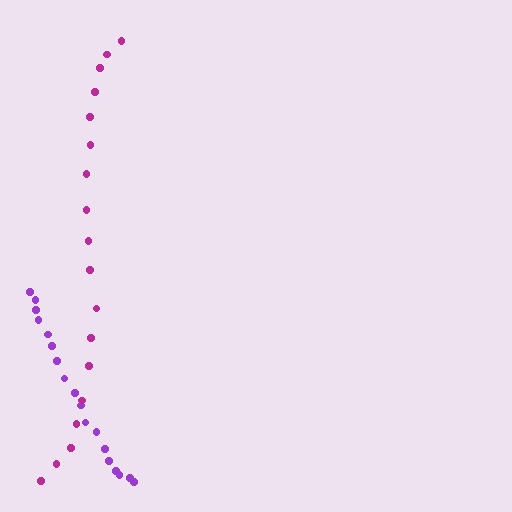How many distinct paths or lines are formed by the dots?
There are 2 distinct paths.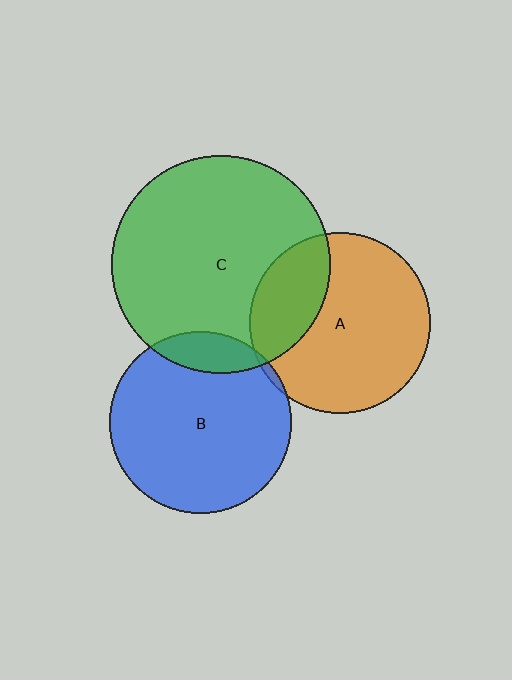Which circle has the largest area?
Circle C (green).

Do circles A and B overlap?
Yes.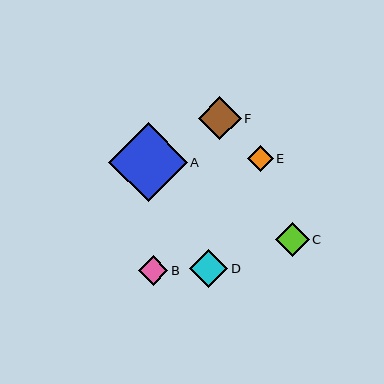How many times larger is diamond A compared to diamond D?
Diamond A is approximately 2.1 times the size of diamond D.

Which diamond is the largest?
Diamond A is the largest with a size of approximately 78 pixels.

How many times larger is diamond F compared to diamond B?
Diamond F is approximately 1.5 times the size of diamond B.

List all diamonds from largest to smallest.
From largest to smallest: A, F, D, C, B, E.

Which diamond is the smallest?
Diamond E is the smallest with a size of approximately 26 pixels.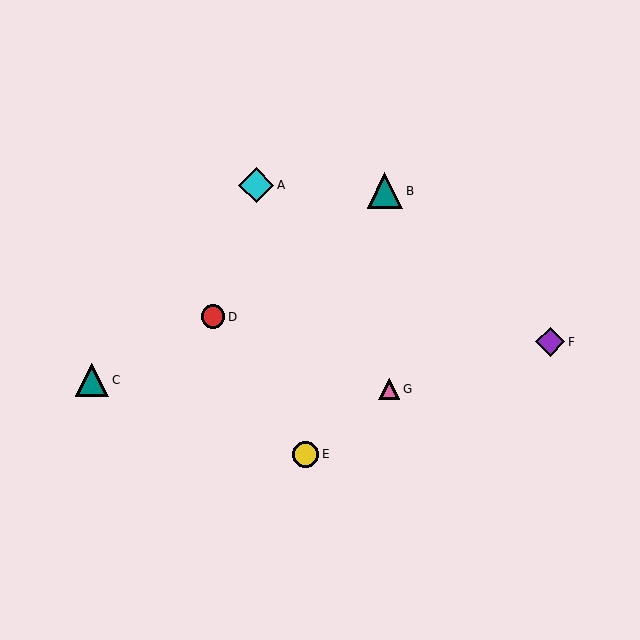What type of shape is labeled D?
Shape D is a red circle.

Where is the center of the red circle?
The center of the red circle is at (213, 317).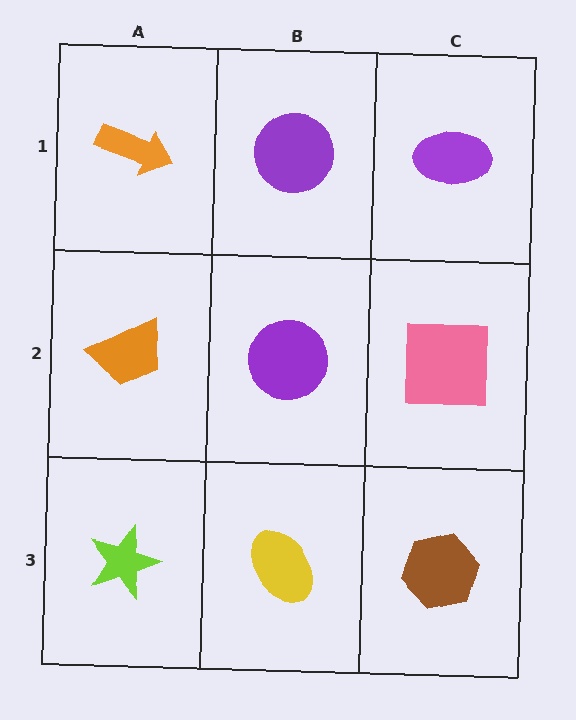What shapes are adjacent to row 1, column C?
A pink square (row 2, column C), a purple circle (row 1, column B).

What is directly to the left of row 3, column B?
A lime star.